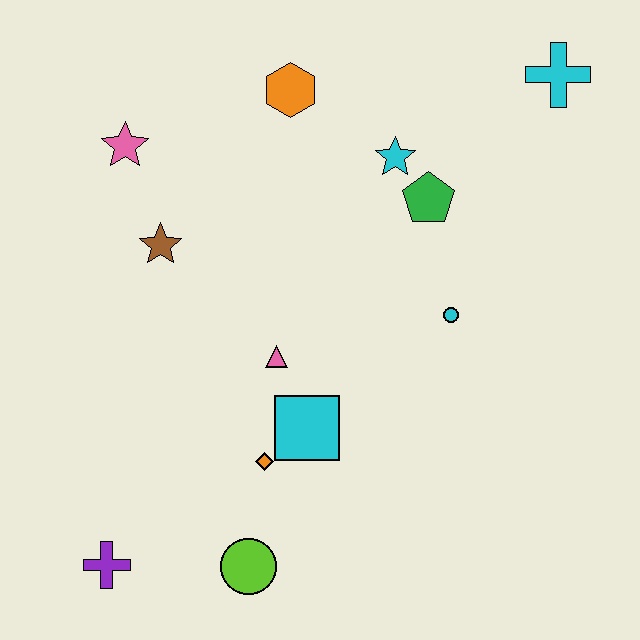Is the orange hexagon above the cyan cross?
No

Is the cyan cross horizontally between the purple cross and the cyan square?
No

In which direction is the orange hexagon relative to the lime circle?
The orange hexagon is above the lime circle.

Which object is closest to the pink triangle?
The cyan square is closest to the pink triangle.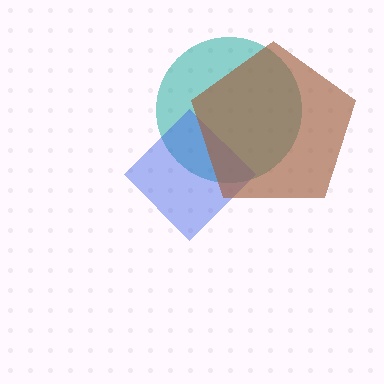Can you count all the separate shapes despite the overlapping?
Yes, there are 3 separate shapes.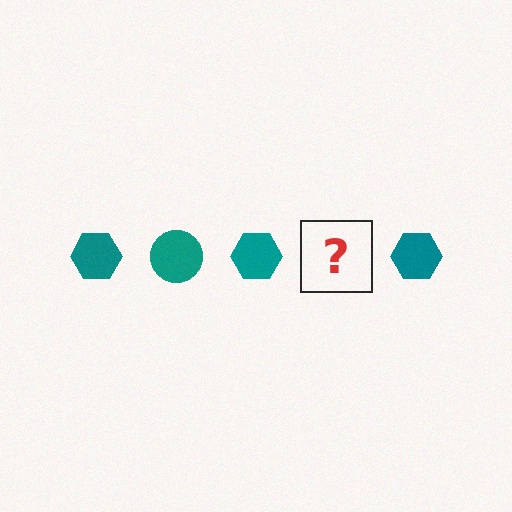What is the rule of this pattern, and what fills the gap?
The rule is that the pattern cycles through hexagon, circle shapes in teal. The gap should be filled with a teal circle.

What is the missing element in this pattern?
The missing element is a teal circle.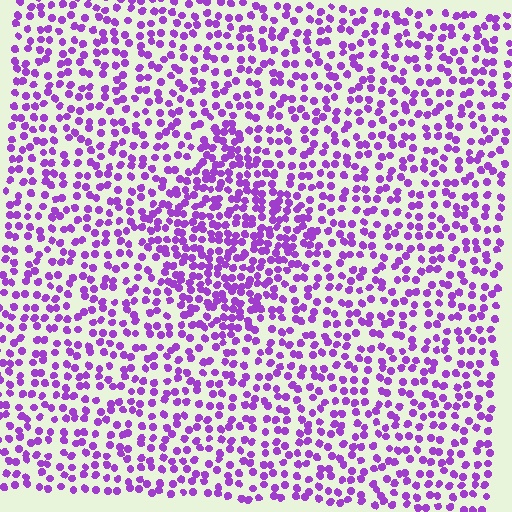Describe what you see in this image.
The image contains small purple elements arranged at two different densities. A diamond-shaped region is visible where the elements are more densely packed than the surrounding area.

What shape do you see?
I see a diamond.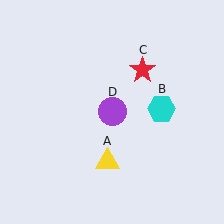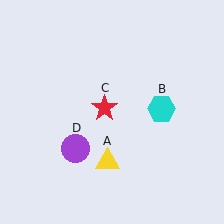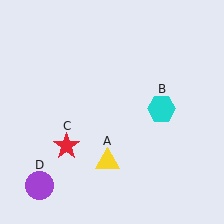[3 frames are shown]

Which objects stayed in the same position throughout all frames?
Yellow triangle (object A) and cyan hexagon (object B) remained stationary.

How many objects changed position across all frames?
2 objects changed position: red star (object C), purple circle (object D).